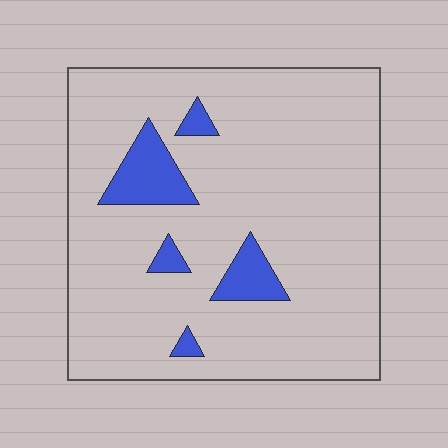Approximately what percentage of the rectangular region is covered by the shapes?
Approximately 10%.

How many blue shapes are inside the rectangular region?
5.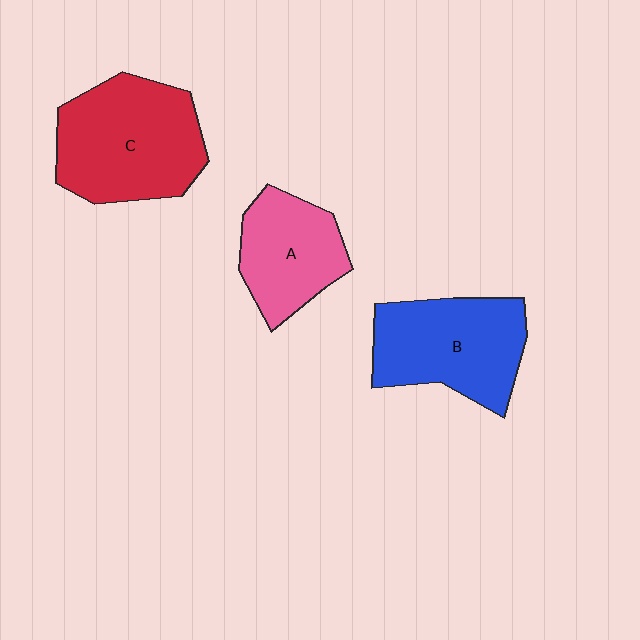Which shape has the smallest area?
Shape A (pink).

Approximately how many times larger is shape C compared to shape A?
Approximately 1.5 times.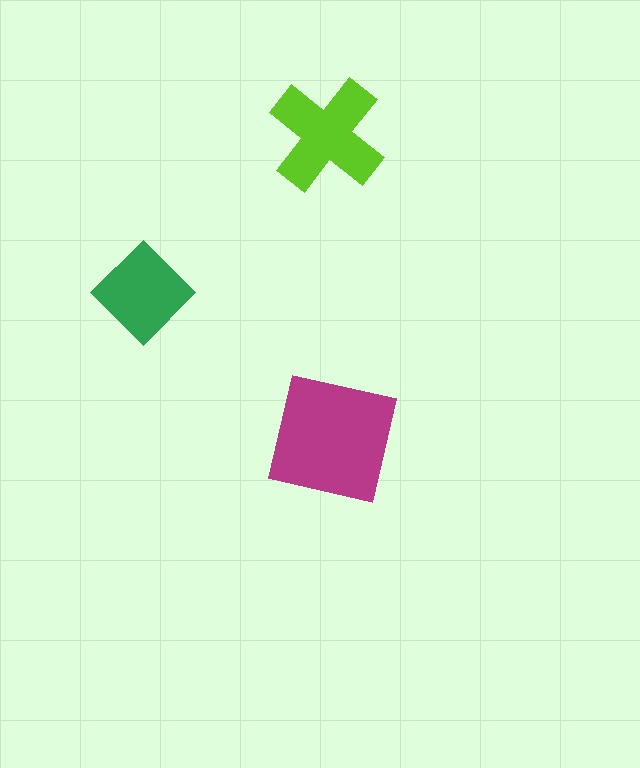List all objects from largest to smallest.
The magenta square, the lime cross, the green diamond.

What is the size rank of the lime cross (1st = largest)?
2nd.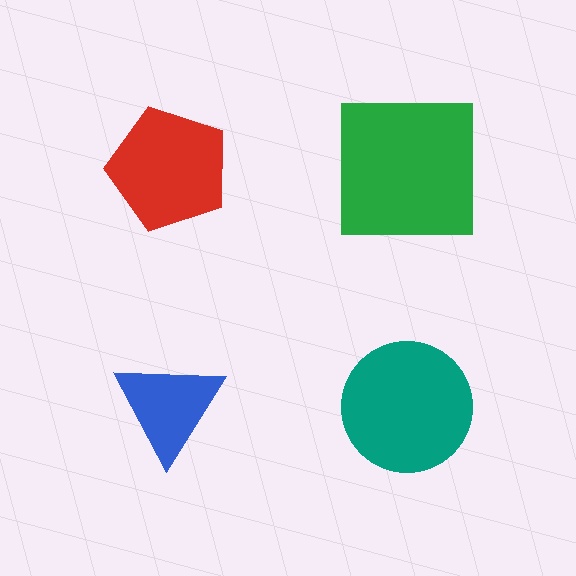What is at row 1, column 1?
A red pentagon.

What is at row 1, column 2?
A green square.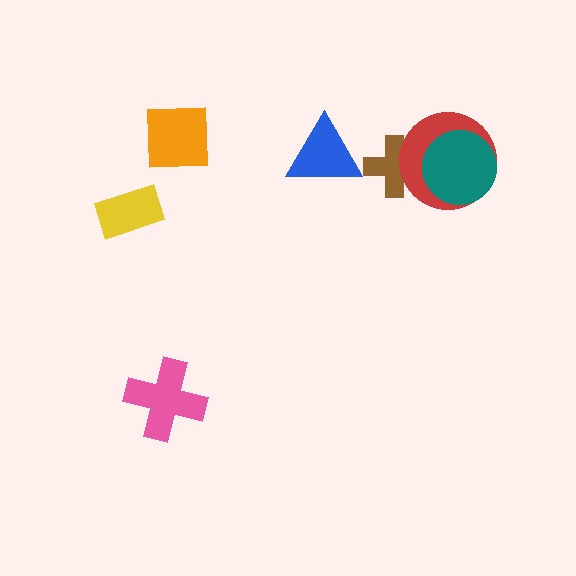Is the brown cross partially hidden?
Yes, it is partially covered by another shape.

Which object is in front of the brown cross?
The red circle is in front of the brown cross.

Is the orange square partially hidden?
No, no other shape covers it.